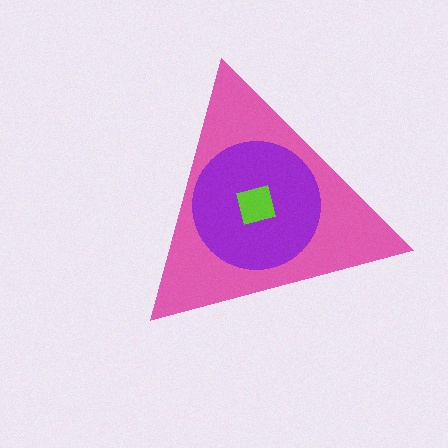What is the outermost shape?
The pink triangle.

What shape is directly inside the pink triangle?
The purple circle.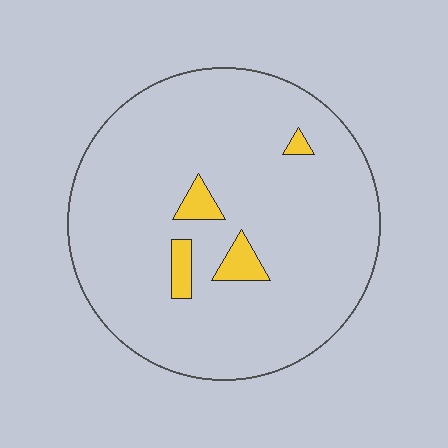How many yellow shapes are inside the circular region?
4.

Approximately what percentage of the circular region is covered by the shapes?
Approximately 5%.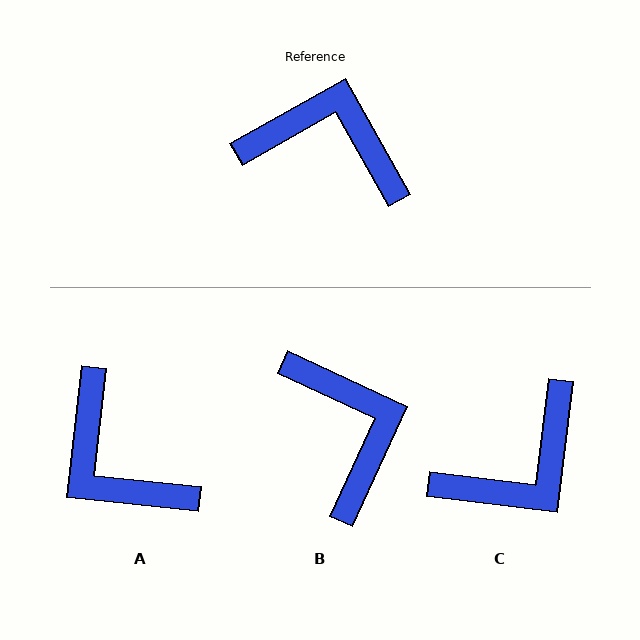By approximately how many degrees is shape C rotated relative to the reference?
Approximately 126 degrees clockwise.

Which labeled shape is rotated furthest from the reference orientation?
A, about 144 degrees away.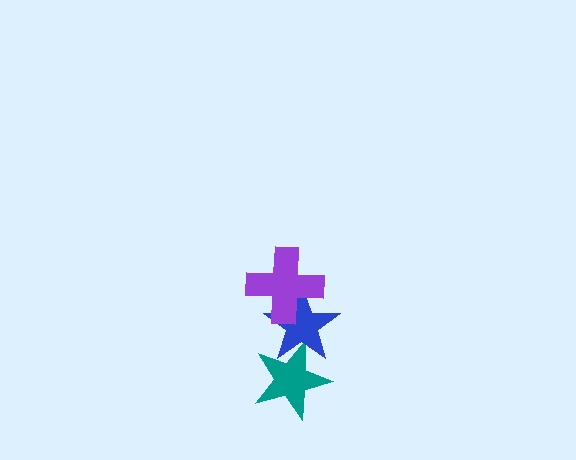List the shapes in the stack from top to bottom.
From top to bottom: the purple cross, the blue star, the teal star.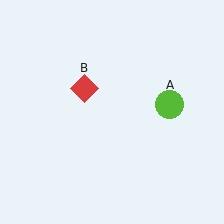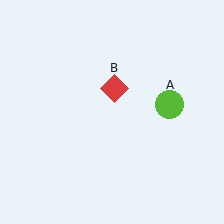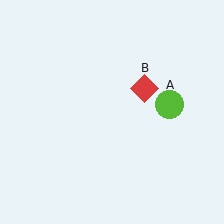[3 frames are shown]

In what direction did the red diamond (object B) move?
The red diamond (object B) moved right.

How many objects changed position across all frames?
1 object changed position: red diamond (object B).